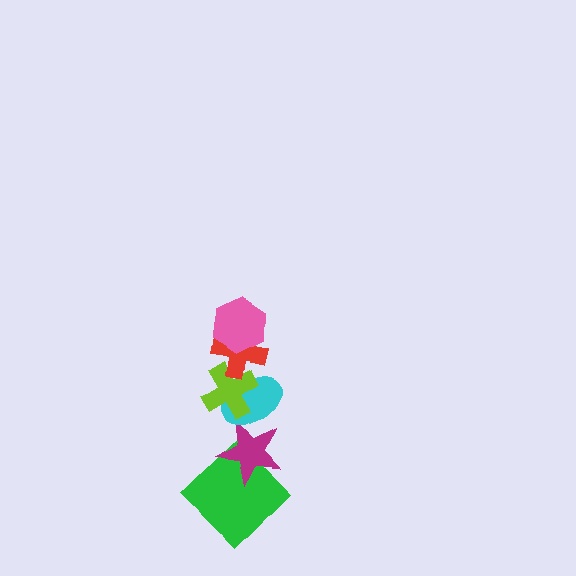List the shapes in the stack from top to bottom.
From top to bottom: the pink hexagon, the red cross, the lime cross, the cyan ellipse, the magenta star, the green diamond.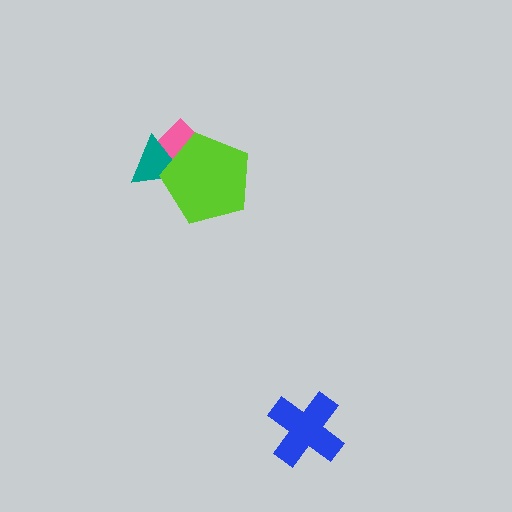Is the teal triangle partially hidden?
Yes, it is partially covered by another shape.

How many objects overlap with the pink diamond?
2 objects overlap with the pink diamond.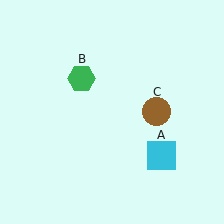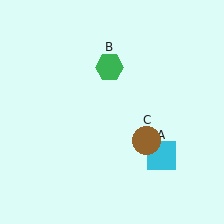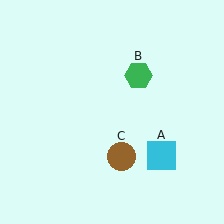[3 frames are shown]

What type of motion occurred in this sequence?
The green hexagon (object B), brown circle (object C) rotated clockwise around the center of the scene.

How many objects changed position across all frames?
2 objects changed position: green hexagon (object B), brown circle (object C).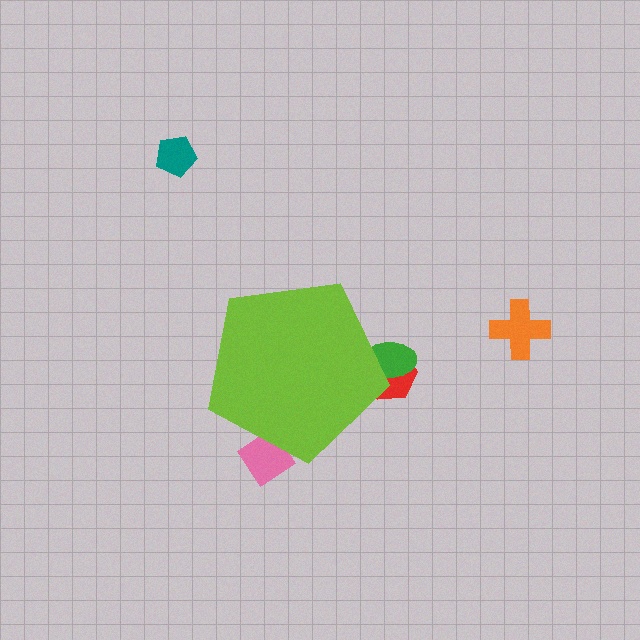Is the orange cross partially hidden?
No, the orange cross is fully visible.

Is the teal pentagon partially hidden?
No, the teal pentagon is fully visible.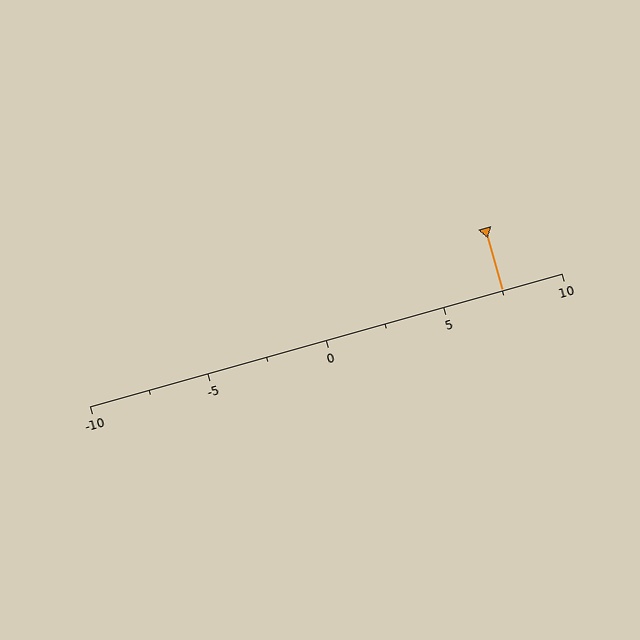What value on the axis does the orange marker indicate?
The marker indicates approximately 7.5.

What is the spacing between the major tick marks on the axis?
The major ticks are spaced 5 apart.